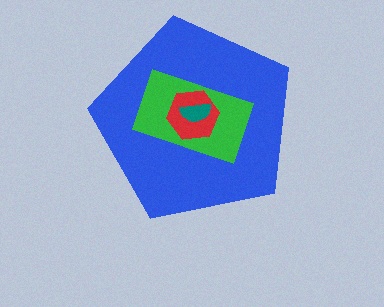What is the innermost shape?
The teal semicircle.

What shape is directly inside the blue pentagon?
The green rectangle.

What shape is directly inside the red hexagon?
The teal semicircle.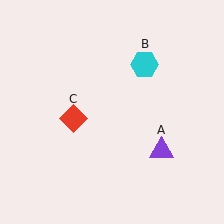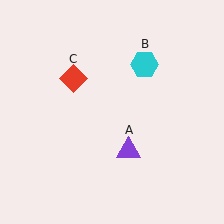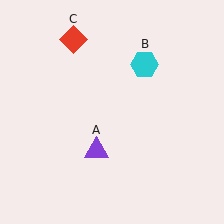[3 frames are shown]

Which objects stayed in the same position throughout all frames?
Cyan hexagon (object B) remained stationary.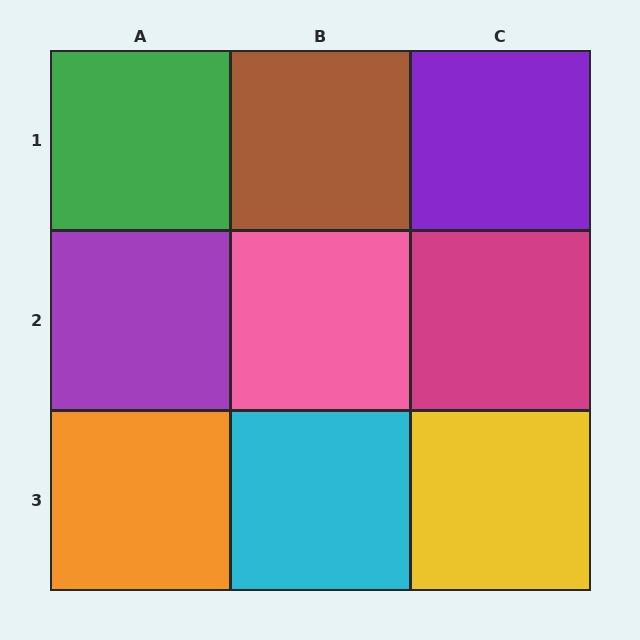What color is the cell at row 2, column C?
Magenta.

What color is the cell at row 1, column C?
Purple.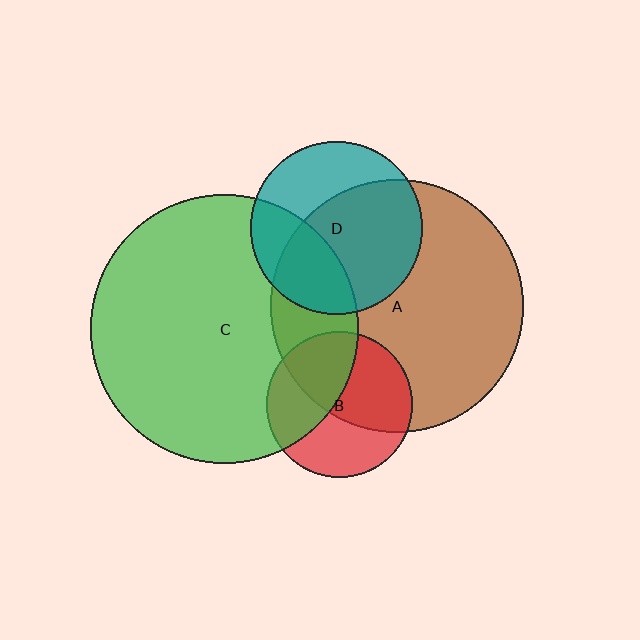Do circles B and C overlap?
Yes.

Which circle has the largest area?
Circle C (green).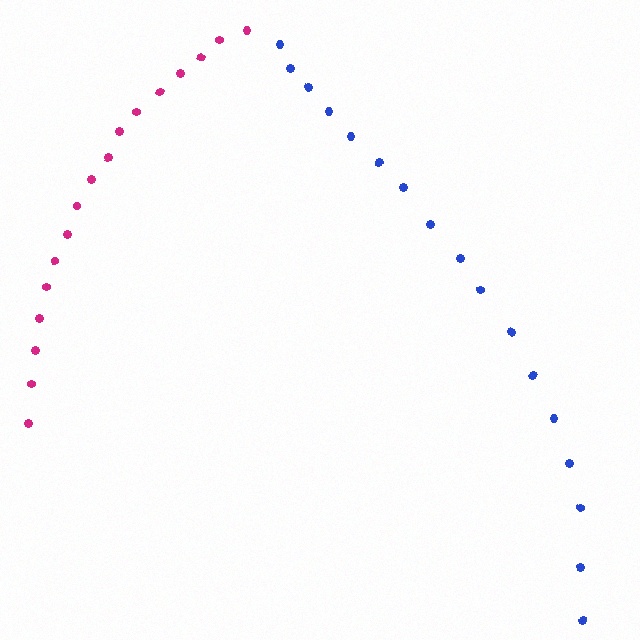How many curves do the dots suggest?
There are 2 distinct paths.